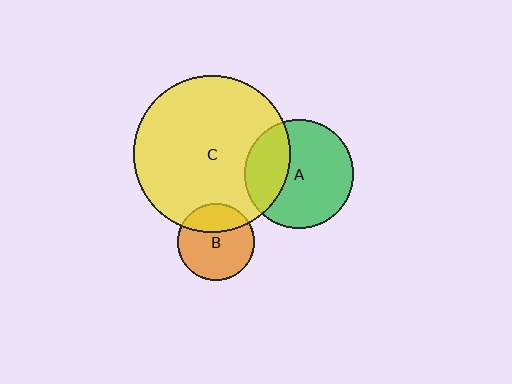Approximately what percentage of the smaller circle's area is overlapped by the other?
Approximately 30%.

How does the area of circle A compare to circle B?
Approximately 2.0 times.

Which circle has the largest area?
Circle C (yellow).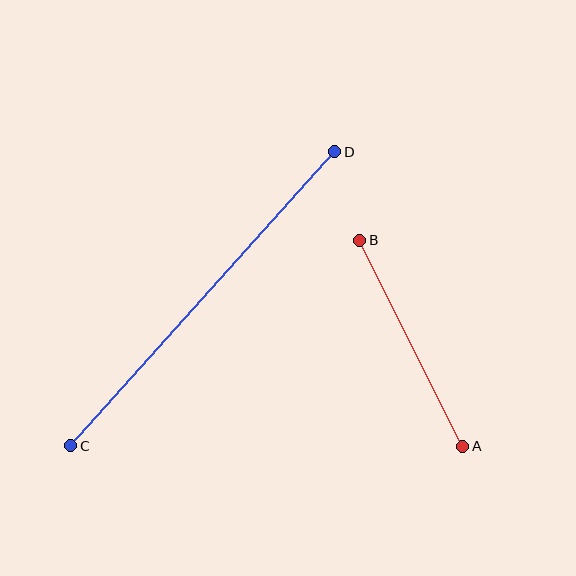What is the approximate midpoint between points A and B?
The midpoint is at approximately (411, 343) pixels.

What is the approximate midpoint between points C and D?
The midpoint is at approximately (203, 299) pixels.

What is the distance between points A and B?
The distance is approximately 231 pixels.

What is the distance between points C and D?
The distance is approximately 395 pixels.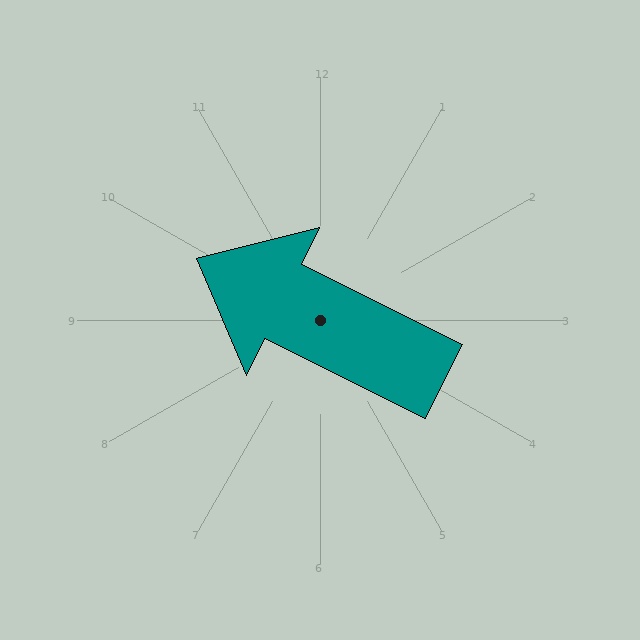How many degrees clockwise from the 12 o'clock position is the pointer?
Approximately 296 degrees.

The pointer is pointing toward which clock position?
Roughly 10 o'clock.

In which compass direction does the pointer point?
Northwest.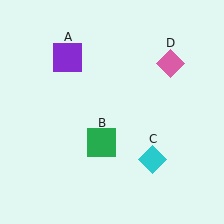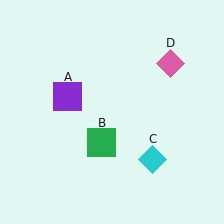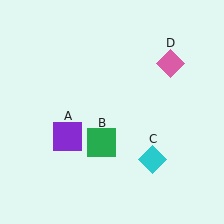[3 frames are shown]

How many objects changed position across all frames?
1 object changed position: purple square (object A).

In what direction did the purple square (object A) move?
The purple square (object A) moved down.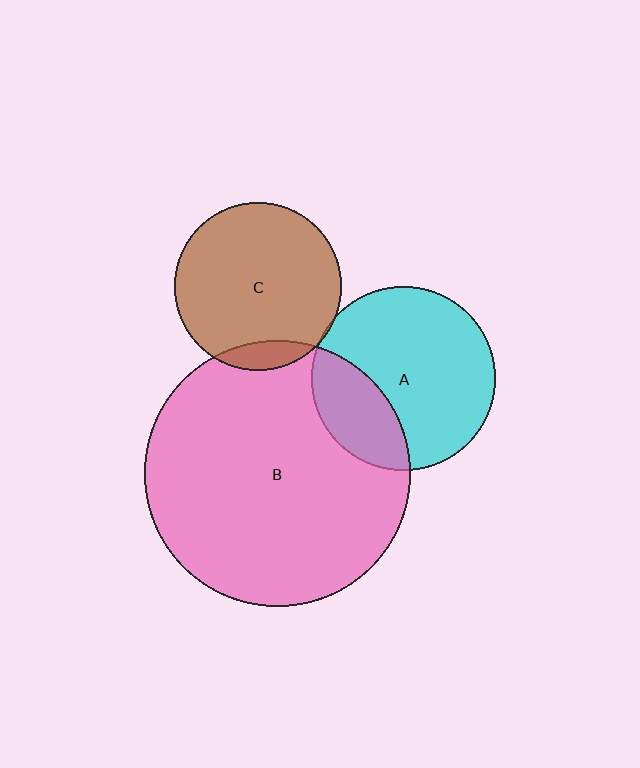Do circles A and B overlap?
Yes.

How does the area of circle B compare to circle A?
Approximately 2.1 times.